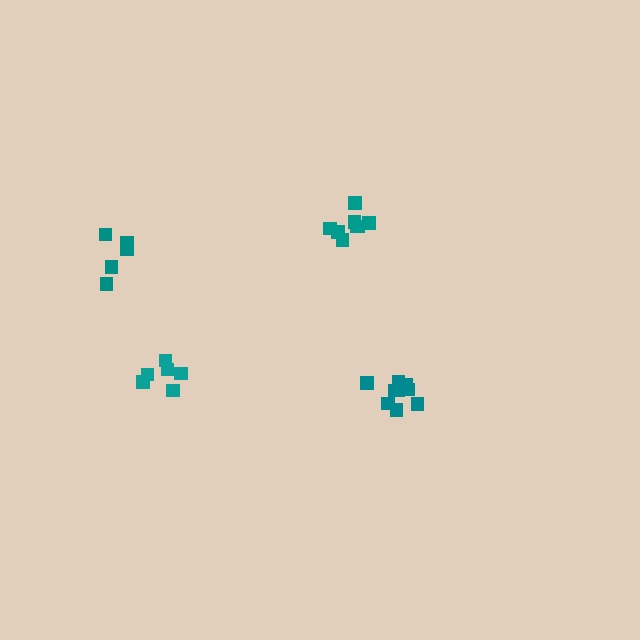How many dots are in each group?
Group 1: 11 dots, Group 2: 5 dots, Group 3: 6 dots, Group 4: 8 dots (30 total).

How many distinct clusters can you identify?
There are 4 distinct clusters.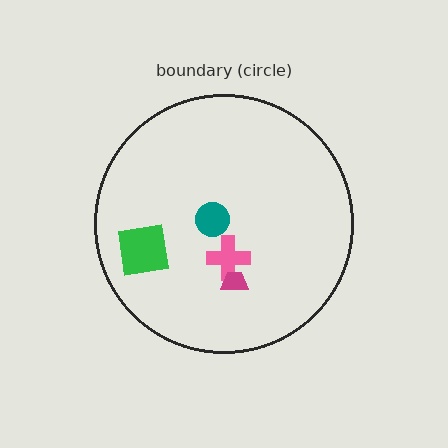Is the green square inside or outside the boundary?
Inside.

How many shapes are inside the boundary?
4 inside, 0 outside.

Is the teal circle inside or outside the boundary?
Inside.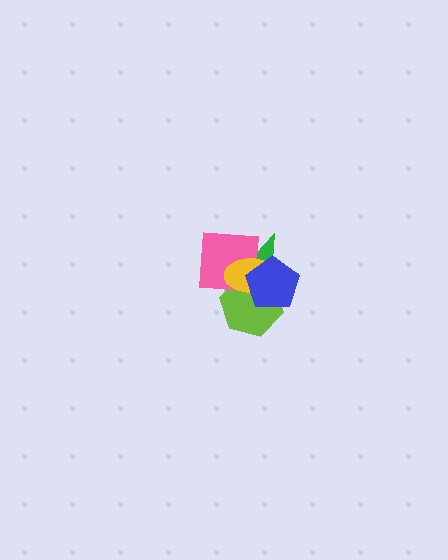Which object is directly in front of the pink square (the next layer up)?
The yellow ellipse is directly in front of the pink square.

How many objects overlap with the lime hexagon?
4 objects overlap with the lime hexagon.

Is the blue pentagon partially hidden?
No, no other shape covers it.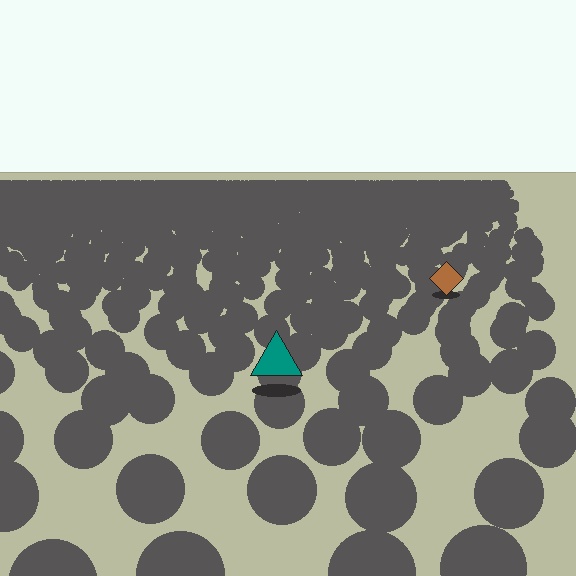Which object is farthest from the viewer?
The brown diamond is farthest from the viewer. It appears smaller and the ground texture around it is denser.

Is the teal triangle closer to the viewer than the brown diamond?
Yes. The teal triangle is closer — you can tell from the texture gradient: the ground texture is coarser near it.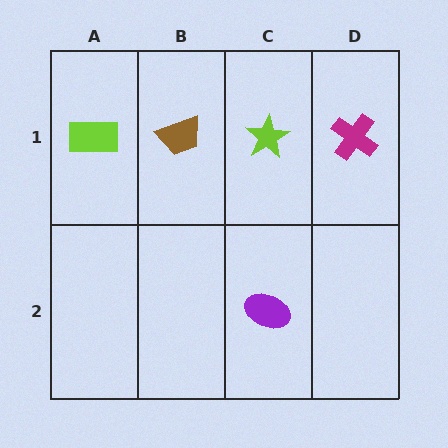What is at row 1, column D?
A magenta cross.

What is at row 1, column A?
A lime rectangle.